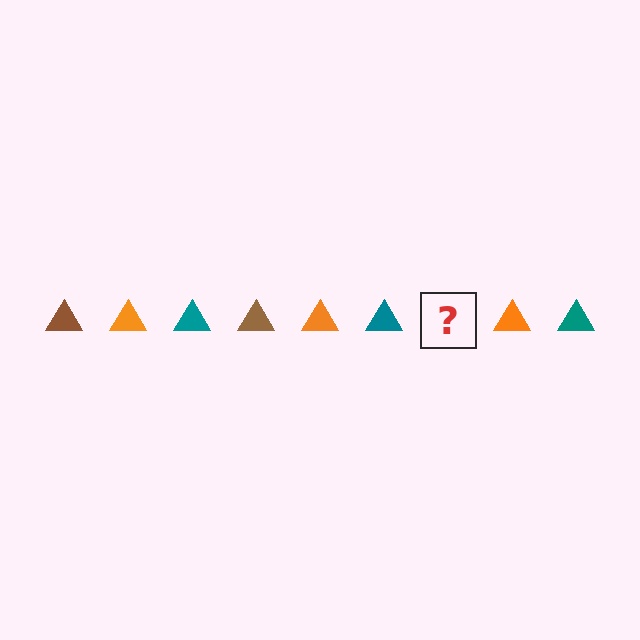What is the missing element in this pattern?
The missing element is a brown triangle.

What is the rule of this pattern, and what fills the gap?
The rule is that the pattern cycles through brown, orange, teal triangles. The gap should be filled with a brown triangle.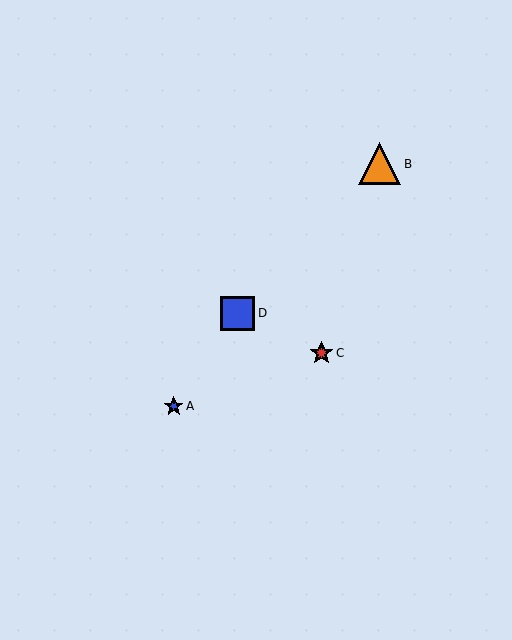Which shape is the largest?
The orange triangle (labeled B) is the largest.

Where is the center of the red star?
The center of the red star is at (322, 353).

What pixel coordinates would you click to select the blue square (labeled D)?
Click at (238, 313) to select the blue square D.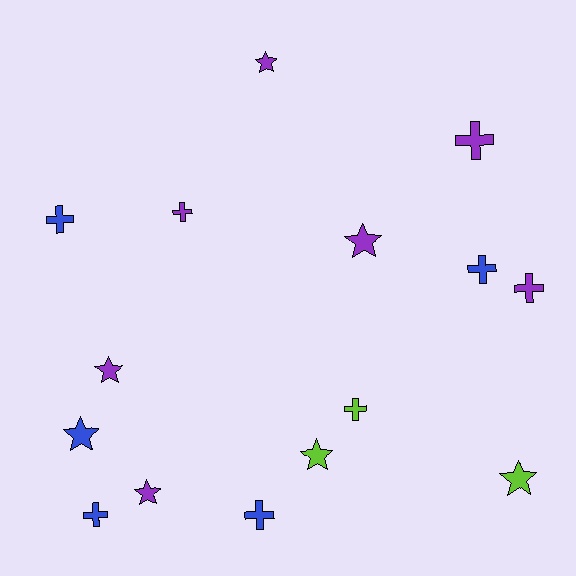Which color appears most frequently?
Purple, with 7 objects.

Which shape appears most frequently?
Cross, with 8 objects.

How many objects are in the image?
There are 15 objects.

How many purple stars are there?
There are 4 purple stars.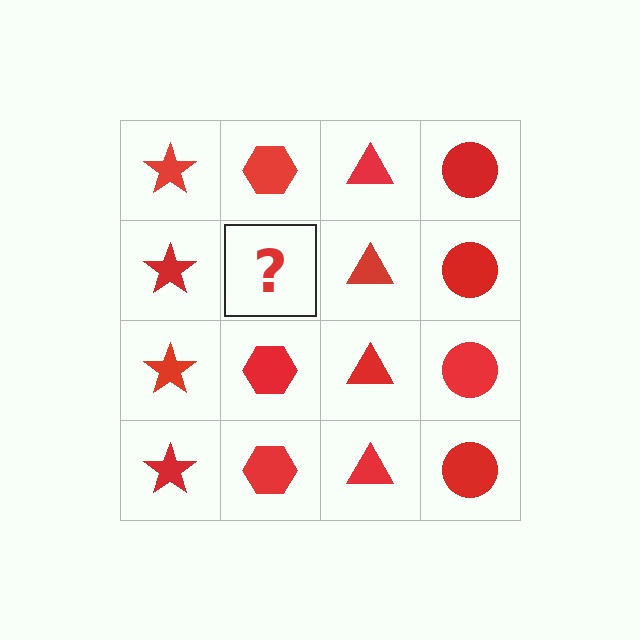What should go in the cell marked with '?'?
The missing cell should contain a red hexagon.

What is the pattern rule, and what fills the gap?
The rule is that each column has a consistent shape. The gap should be filled with a red hexagon.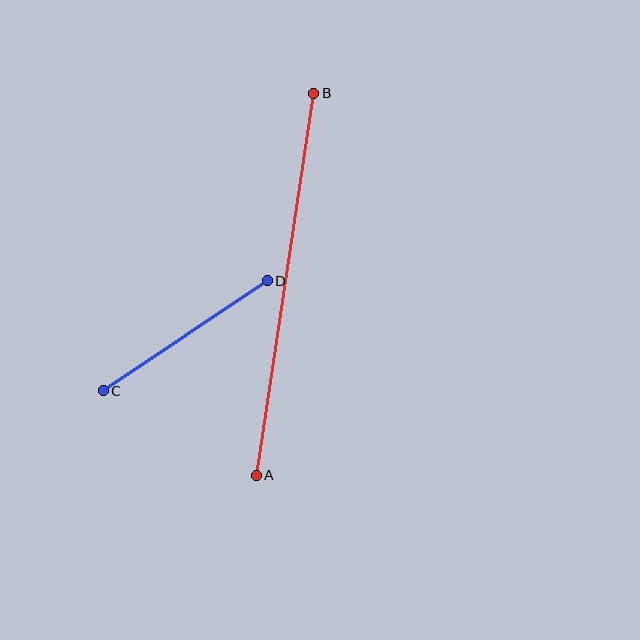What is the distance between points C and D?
The distance is approximately 198 pixels.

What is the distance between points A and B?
The distance is approximately 386 pixels.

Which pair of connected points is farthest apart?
Points A and B are farthest apart.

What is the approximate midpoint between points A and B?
The midpoint is at approximately (285, 284) pixels.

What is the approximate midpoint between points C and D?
The midpoint is at approximately (185, 336) pixels.